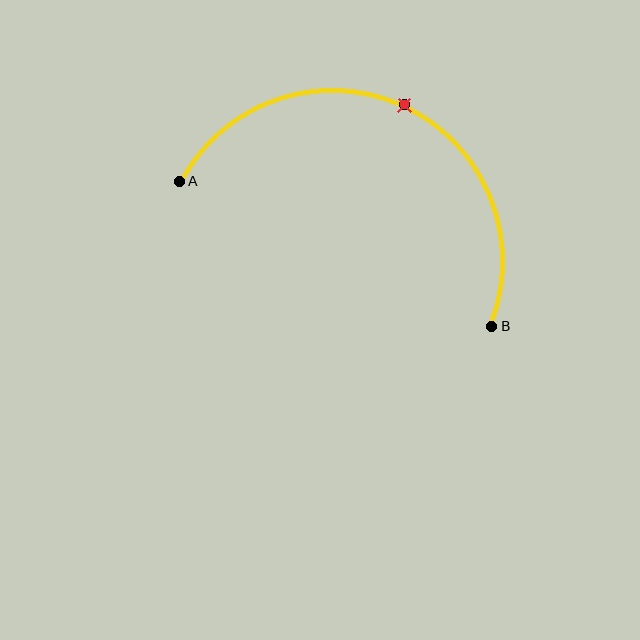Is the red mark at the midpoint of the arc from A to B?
Yes. The red mark lies on the arc at equal arc-length from both A and B — it is the arc midpoint.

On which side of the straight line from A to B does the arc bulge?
The arc bulges above the straight line connecting A and B.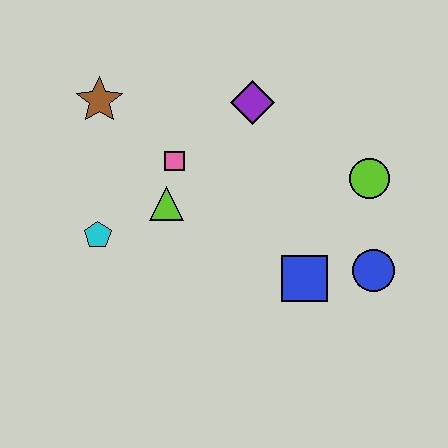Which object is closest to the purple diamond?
The pink square is closest to the purple diamond.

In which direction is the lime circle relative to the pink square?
The lime circle is to the right of the pink square.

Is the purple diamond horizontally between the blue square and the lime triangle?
Yes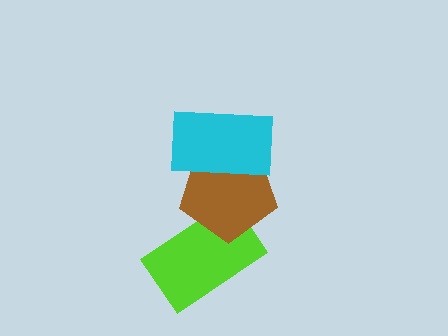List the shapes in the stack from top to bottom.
From top to bottom: the cyan rectangle, the brown pentagon, the lime rectangle.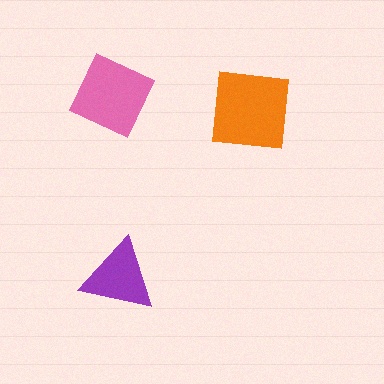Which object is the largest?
The orange square.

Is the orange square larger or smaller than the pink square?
Larger.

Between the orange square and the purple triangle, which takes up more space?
The orange square.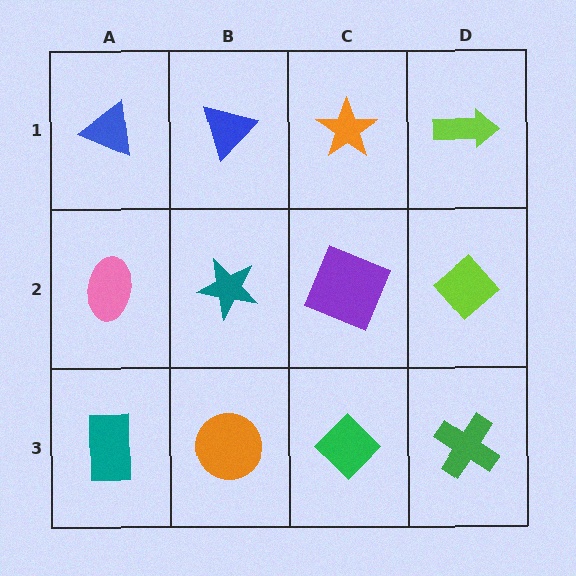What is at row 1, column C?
An orange star.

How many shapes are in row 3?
4 shapes.